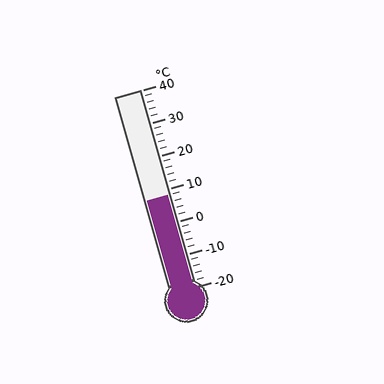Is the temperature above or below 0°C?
The temperature is above 0°C.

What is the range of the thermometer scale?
The thermometer scale ranges from -20°C to 40°C.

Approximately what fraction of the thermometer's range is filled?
The thermometer is filled to approximately 45% of its range.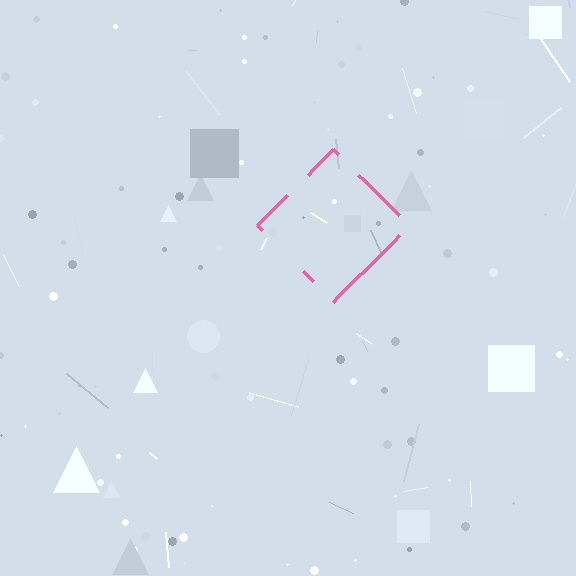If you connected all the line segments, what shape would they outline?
They would outline a diamond.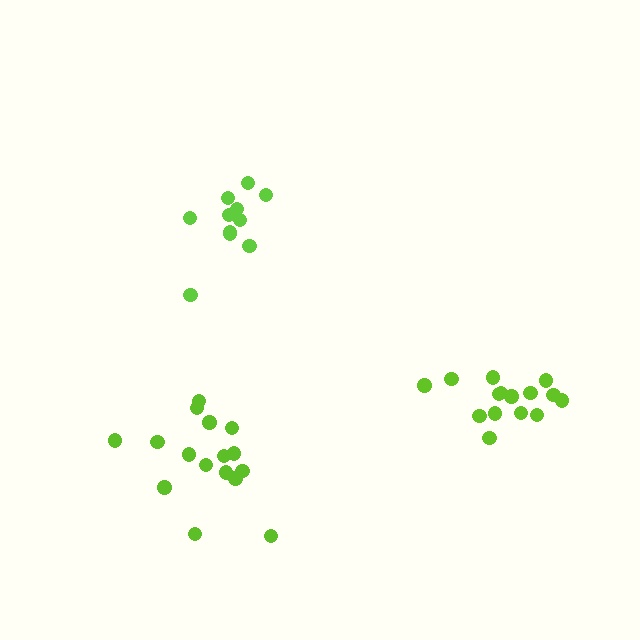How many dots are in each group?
Group 1: 15 dots, Group 2: 16 dots, Group 3: 11 dots (42 total).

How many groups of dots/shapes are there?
There are 3 groups.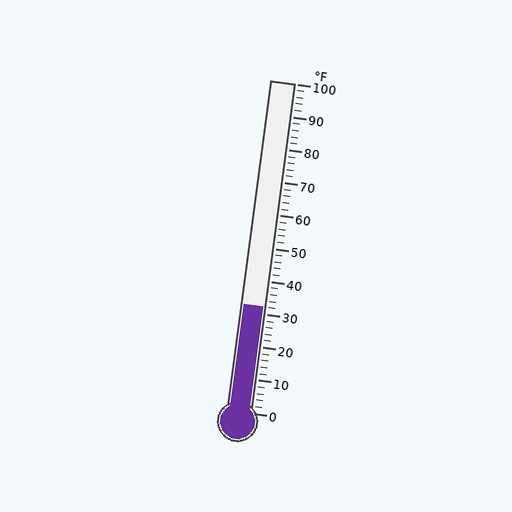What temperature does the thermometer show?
The thermometer shows approximately 32°F.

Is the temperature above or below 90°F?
The temperature is below 90°F.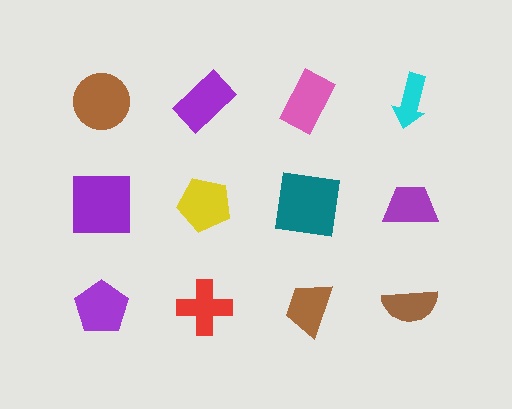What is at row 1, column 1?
A brown circle.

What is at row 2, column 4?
A purple trapezoid.